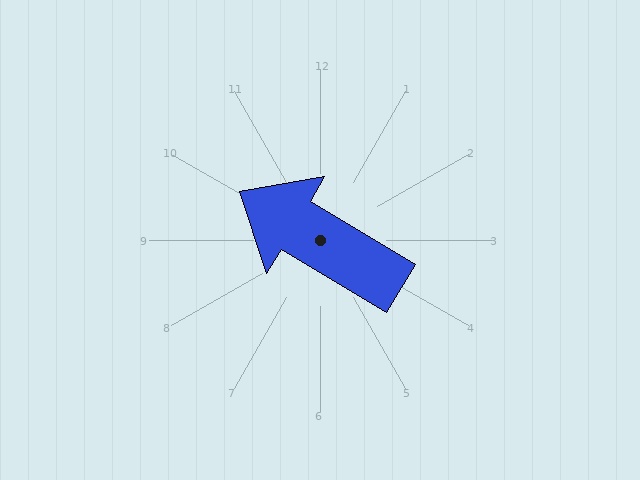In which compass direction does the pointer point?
Northwest.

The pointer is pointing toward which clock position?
Roughly 10 o'clock.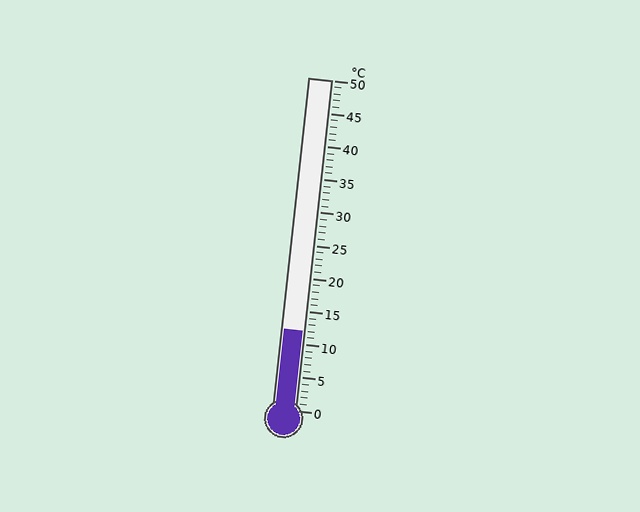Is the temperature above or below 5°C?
The temperature is above 5°C.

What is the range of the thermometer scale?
The thermometer scale ranges from 0°C to 50°C.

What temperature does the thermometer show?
The thermometer shows approximately 12°C.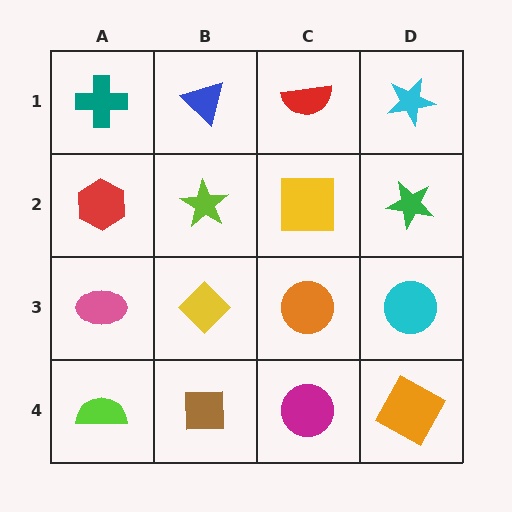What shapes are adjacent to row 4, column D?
A cyan circle (row 3, column D), a magenta circle (row 4, column C).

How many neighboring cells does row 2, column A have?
3.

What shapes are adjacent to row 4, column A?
A pink ellipse (row 3, column A), a brown square (row 4, column B).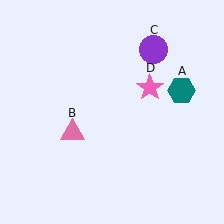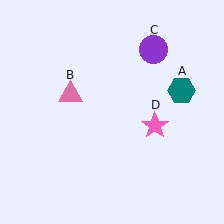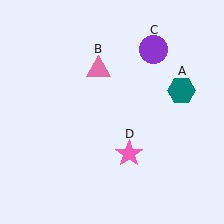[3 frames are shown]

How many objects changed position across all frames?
2 objects changed position: pink triangle (object B), pink star (object D).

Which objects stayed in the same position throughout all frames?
Teal hexagon (object A) and purple circle (object C) remained stationary.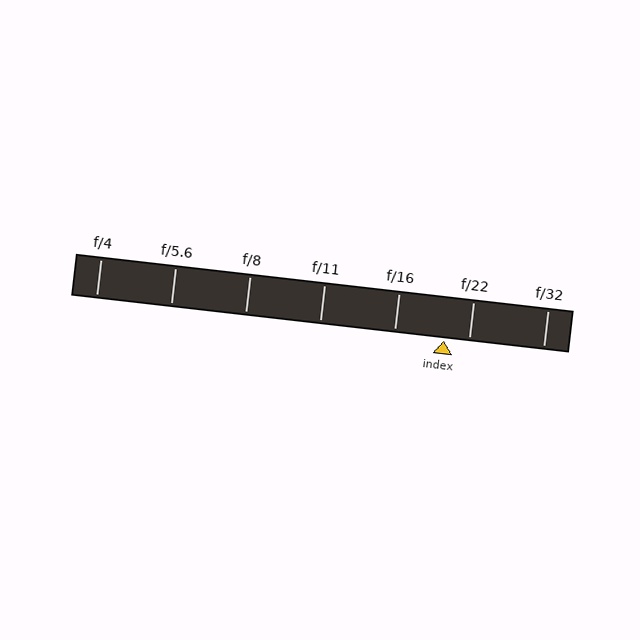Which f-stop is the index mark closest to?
The index mark is closest to f/22.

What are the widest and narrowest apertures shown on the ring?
The widest aperture shown is f/4 and the narrowest is f/32.